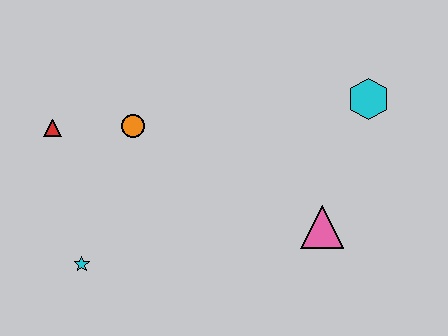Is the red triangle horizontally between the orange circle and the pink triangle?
No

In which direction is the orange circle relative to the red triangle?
The orange circle is to the right of the red triangle.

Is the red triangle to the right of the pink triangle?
No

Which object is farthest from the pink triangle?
The red triangle is farthest from the pink triangle.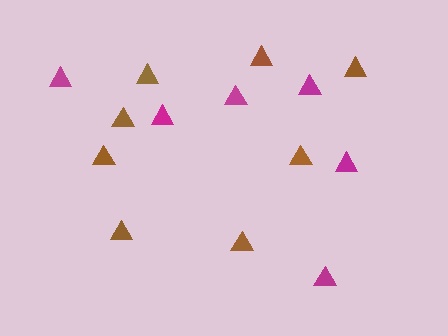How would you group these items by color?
There are 2 groups: one group of brown triangles (8) and one group of magenta triangles (6).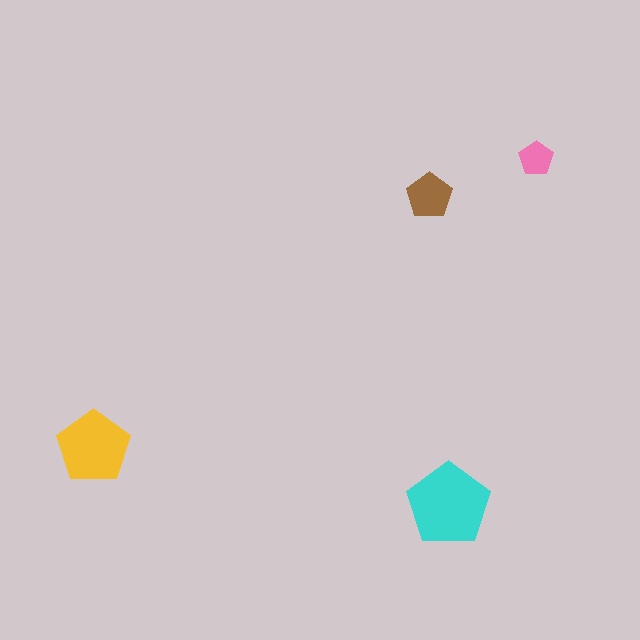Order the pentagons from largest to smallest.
the cyan one, the yellow one, the brown one, the pink one.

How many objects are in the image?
There are 4 objects in the image.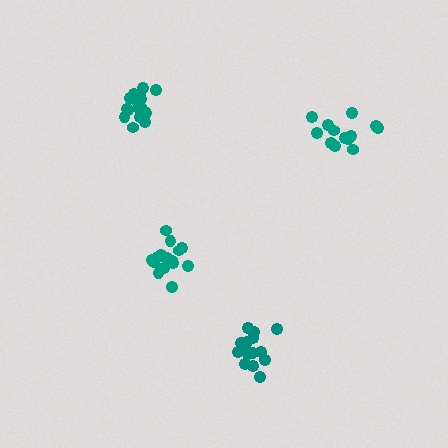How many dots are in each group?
Group 1: 17 dots, Group 2: 16 dots, Group 3: 13 dots, Group 4: 16 dots (62 total).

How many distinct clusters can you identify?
There are 4 distinct clusters.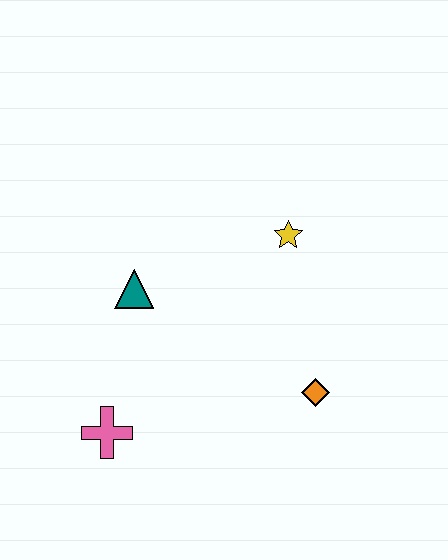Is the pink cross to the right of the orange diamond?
No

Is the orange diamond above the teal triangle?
No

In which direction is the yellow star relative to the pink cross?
The yellow star is above the pink cross.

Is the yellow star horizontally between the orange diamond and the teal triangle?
Yes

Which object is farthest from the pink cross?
The yellow star is farthest from the pink cross.